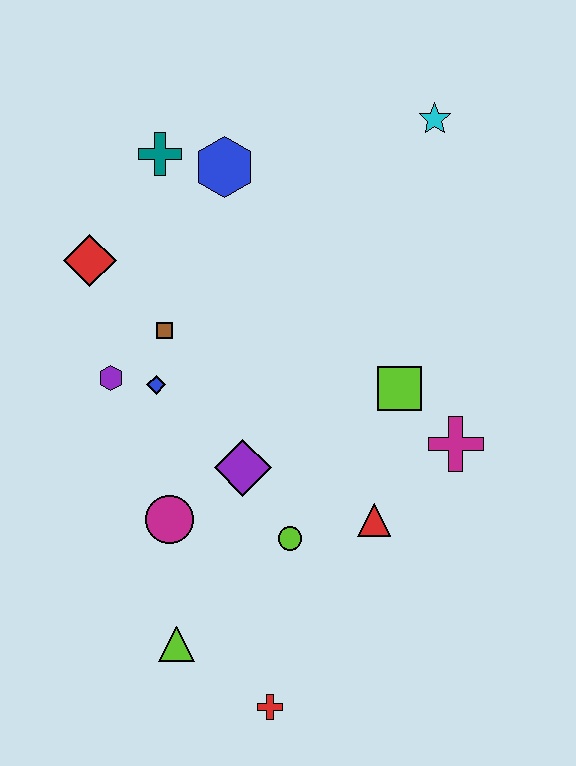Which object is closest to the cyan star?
The blue hexagon is closest to the cyan star.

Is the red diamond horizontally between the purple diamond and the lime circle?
No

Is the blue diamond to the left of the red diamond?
No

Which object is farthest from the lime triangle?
The cyan star is farthest from the lime triangle.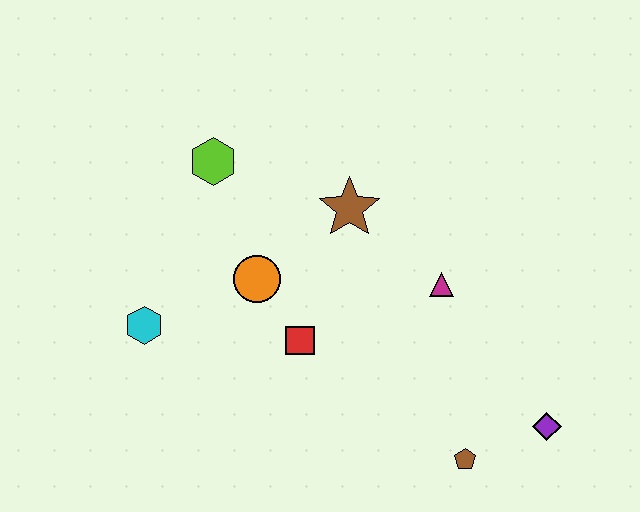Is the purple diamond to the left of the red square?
No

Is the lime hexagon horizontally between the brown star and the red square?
No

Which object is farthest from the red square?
The purple diamond is farthest from the red square.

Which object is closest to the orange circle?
The red square is closest to the orange circle.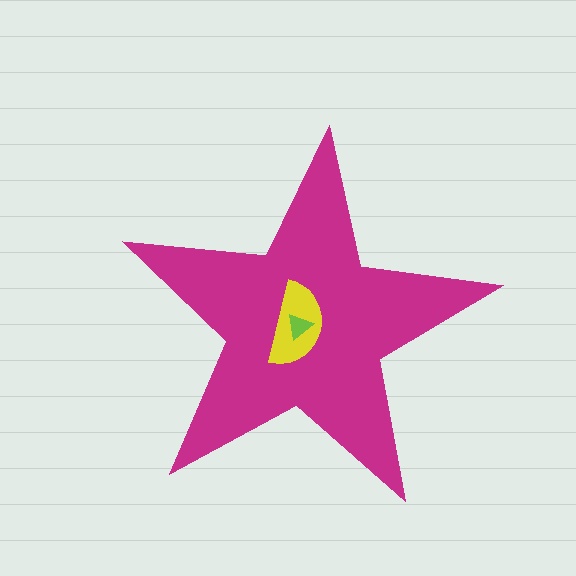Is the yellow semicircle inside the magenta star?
Yes.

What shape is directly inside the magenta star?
The yellow semicircle.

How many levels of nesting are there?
3.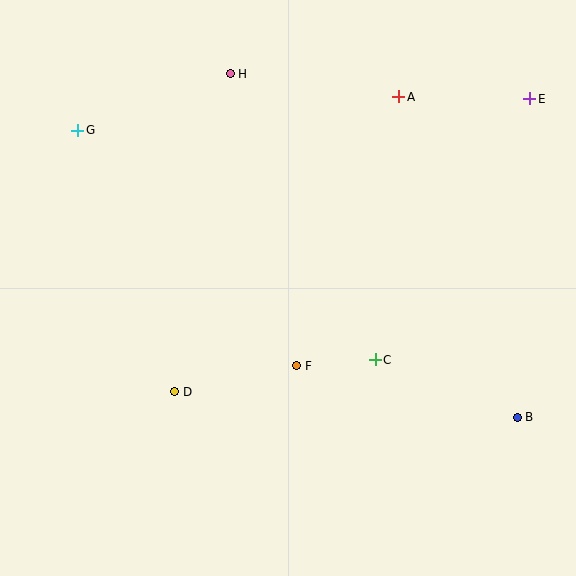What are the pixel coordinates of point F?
Point F is at (297, 366).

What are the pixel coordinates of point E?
Point E is at (530, 99).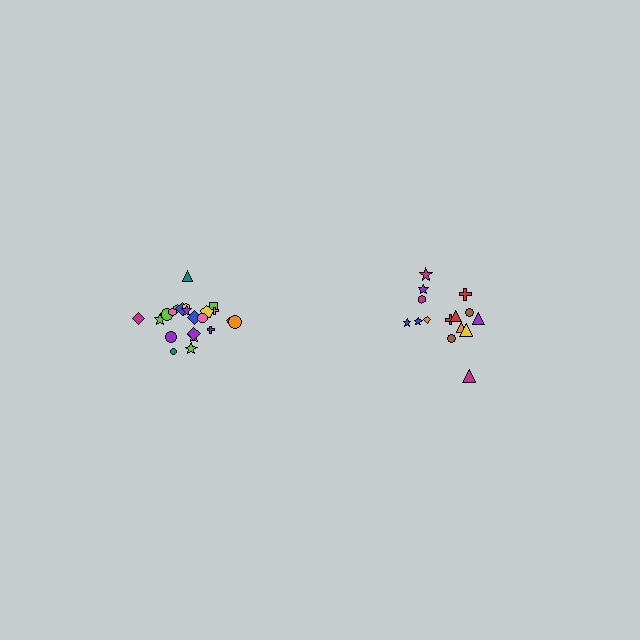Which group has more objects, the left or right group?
The left group.